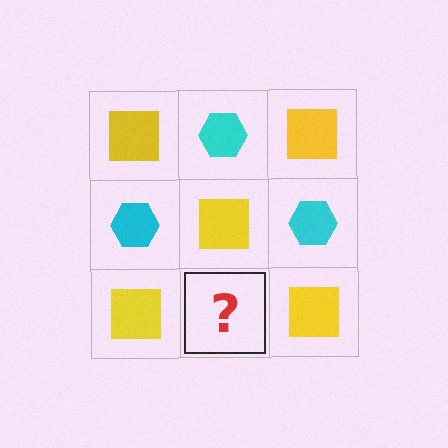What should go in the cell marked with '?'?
The missing cell should contain a cyan hexagon.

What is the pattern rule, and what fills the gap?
The rule is that it alternates yellow square and cyan hexagon in a checkerboard pattern. The gap should be filled with a cyan hexagon.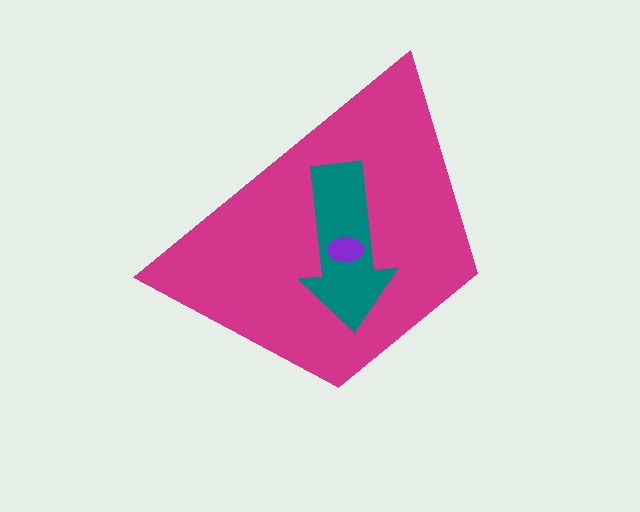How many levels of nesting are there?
3.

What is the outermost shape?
The magenta trapezoid.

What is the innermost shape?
The purple ellipse.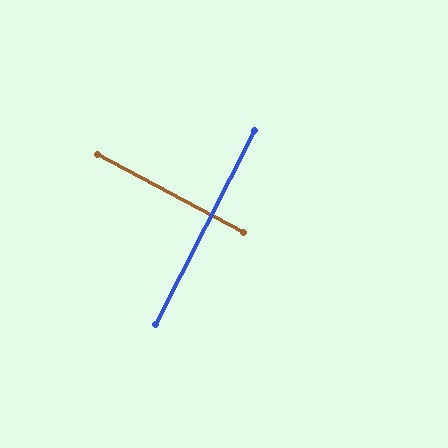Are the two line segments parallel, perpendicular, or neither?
Perpendicular — they meet at approximately 89°.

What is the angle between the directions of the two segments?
Approximately 89 degrees.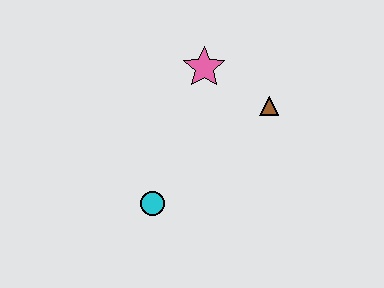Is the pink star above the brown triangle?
Yes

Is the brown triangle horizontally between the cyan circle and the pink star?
No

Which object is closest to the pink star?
The brown triangle is closest to the pink star.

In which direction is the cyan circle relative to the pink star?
The cyan circle is below the pink star.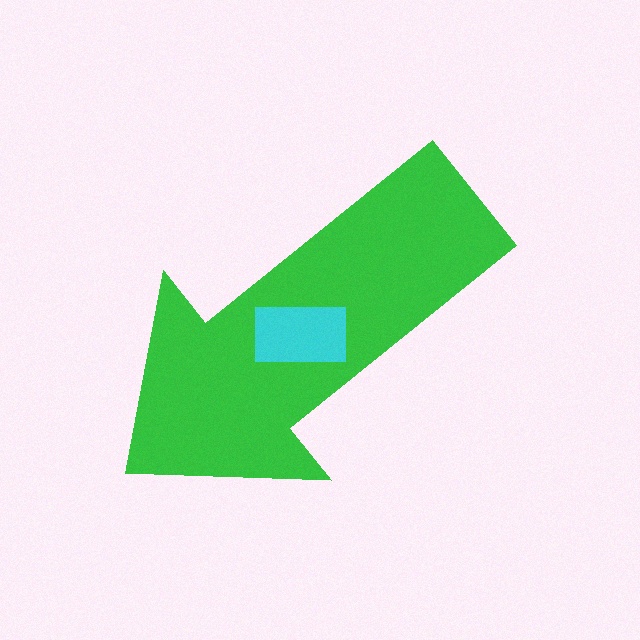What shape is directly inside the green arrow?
The cyan rectangle.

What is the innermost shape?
The cyan rectangle.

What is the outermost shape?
The green arrow.